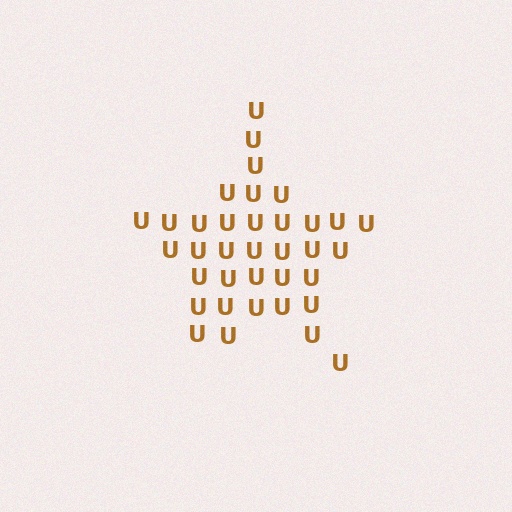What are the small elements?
The small elements are letter U's.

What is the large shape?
The large shape is a star.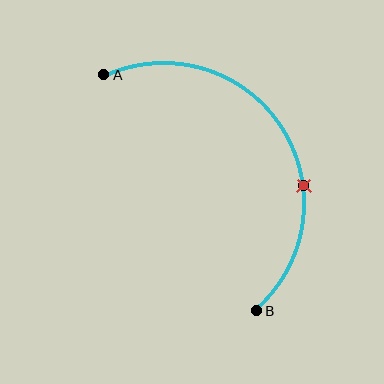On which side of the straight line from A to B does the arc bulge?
The arc bulges to the right of the straight line connecting A and B.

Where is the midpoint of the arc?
The arc midpoint is the point on the curve farthest from the straight line joining A and B. It sits to the right of that line.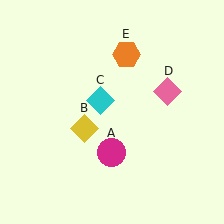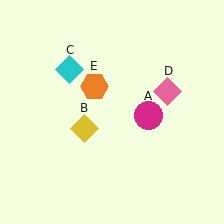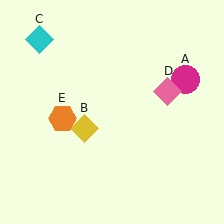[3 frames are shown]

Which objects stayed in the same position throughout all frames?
Yellow diamond (object B) and pink diamond (object D) remained stationary.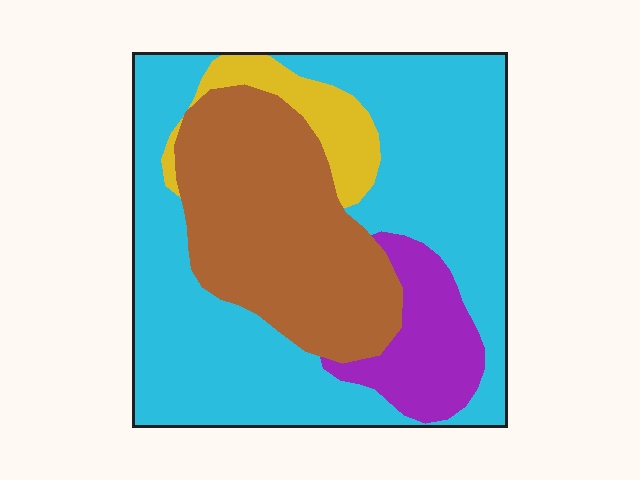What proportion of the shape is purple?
Purple covers roughly 10% of the shape.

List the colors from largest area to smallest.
From largest to smallest: cyan, brown, purple, yellow.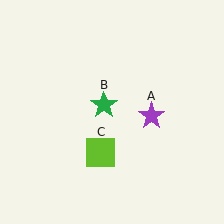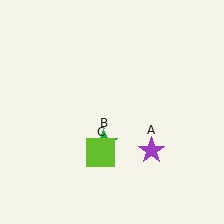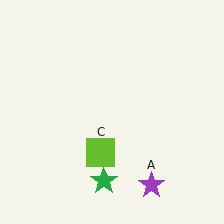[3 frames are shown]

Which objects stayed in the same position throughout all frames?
Lime square (object C) remained stationary.